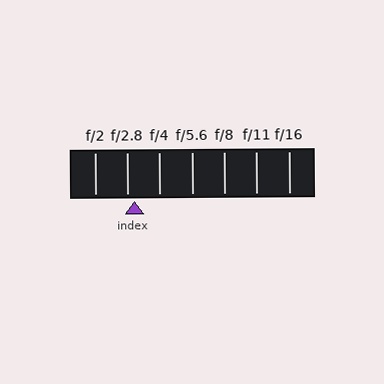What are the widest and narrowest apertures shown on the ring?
The widest aperture shown is f/2 and the narrowest is f/16.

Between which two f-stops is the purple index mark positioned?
The index mark is between f/2.8 and f/4.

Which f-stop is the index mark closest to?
The index mark is closest to f/2.8.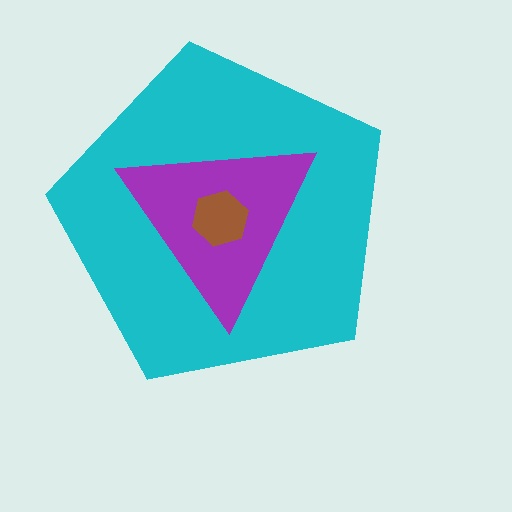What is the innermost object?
The brown hexagon.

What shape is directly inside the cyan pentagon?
The purple triangle.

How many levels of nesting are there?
3.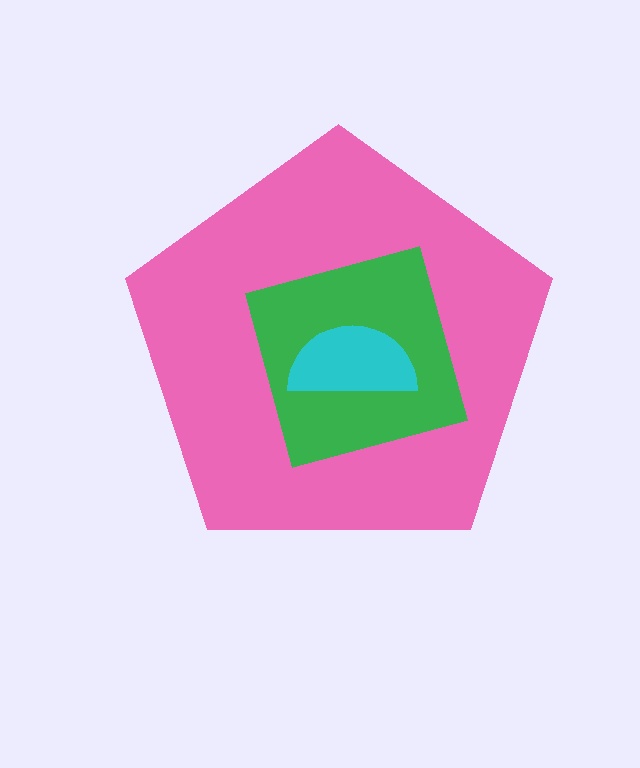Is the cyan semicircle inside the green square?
Yes.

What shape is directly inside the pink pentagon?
The green square.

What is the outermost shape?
The pink pentagon.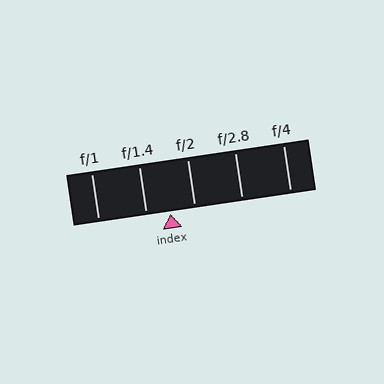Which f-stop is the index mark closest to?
The index mark is closest to f/2.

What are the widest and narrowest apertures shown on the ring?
The widest aperture shown is f/1 and the narrowest is f/4.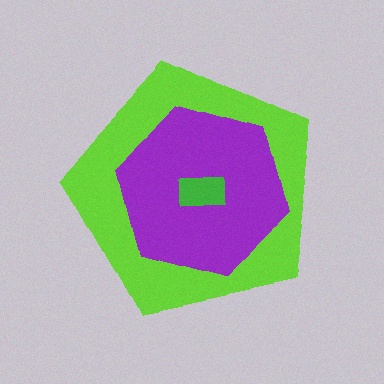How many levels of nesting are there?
3.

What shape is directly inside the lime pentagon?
The purple hexagon.